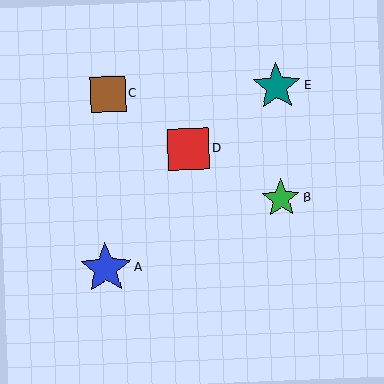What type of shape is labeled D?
Shape D is a red square.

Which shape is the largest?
The blue star (labeled A) is the largest.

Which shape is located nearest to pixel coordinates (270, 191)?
The green star (labeled B) at (281, 199) is nearest to that location.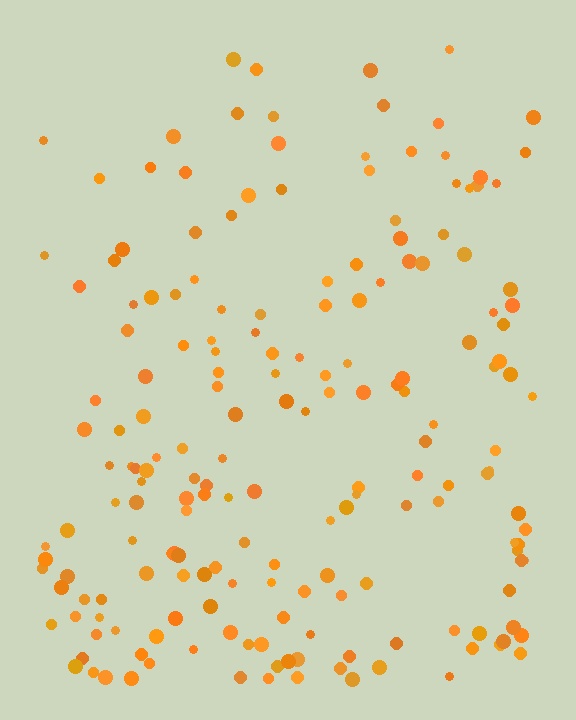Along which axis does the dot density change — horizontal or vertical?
Vertical.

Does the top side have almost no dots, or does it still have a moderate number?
Still a moderate number, just noticeably fewer than the bottom.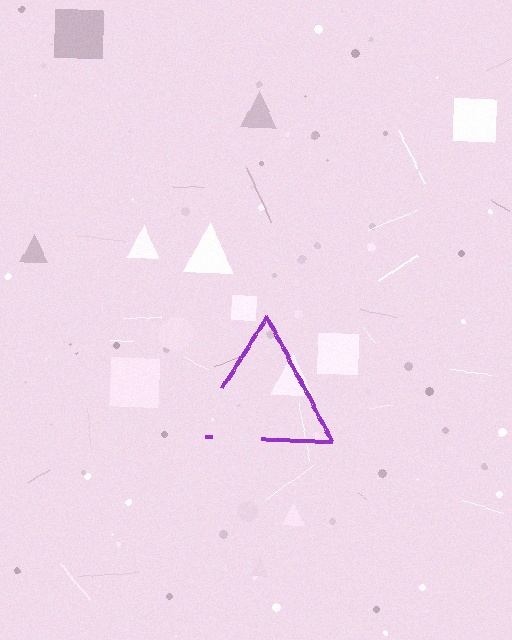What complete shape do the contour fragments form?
The contour fragments form a triangle.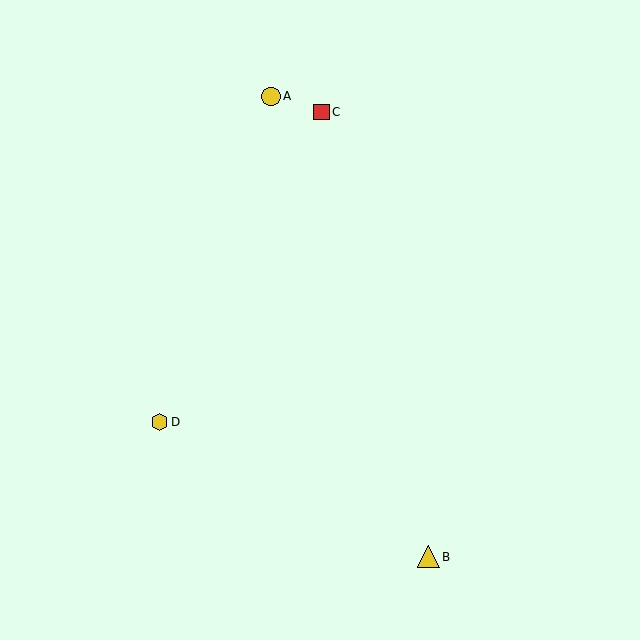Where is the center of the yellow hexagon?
The center of the yellow hexagon is at (160, 422).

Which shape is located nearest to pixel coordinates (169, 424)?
The yellow hexagon (labeled D) at (160, 422) is nearest to that location.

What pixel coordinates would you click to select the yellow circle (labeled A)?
Click at (271, 96) to select the yellow circle A.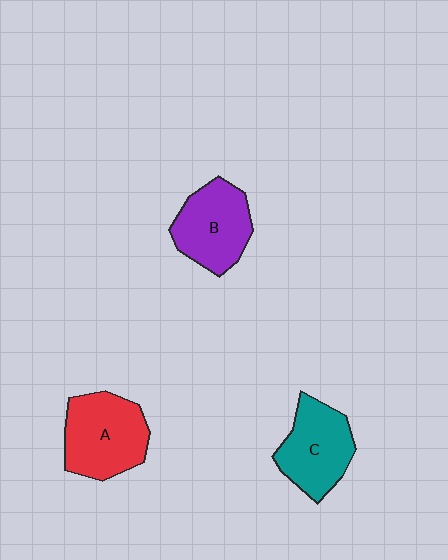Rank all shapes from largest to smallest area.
From largest to smallest: A (red), C (teal), B (purple).